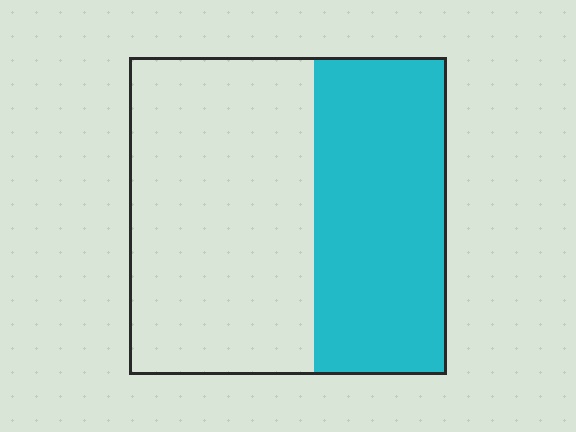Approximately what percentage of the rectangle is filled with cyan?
Approximately 40%.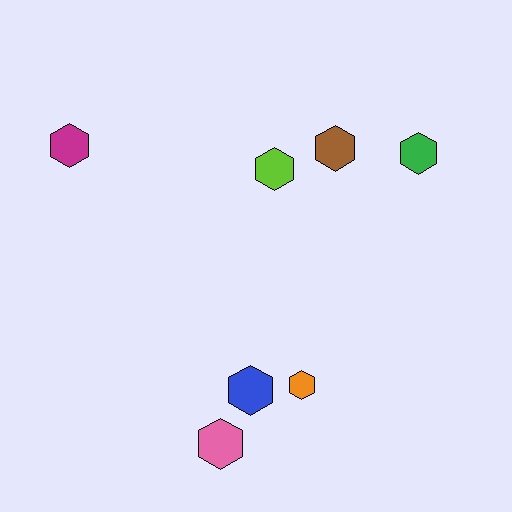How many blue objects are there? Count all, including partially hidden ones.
There is 1 blue object.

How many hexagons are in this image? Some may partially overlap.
There are 7 hexagons.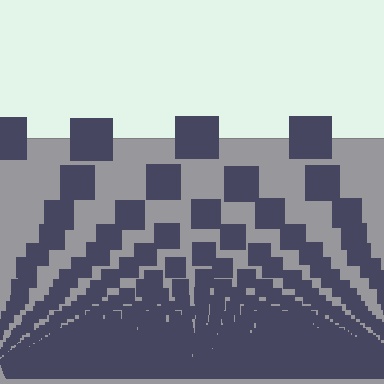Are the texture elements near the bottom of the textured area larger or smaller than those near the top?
Smaller. The gradient is inverted — elements near the bottom are smaller and denser.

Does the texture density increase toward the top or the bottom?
Density increases toward the bottom.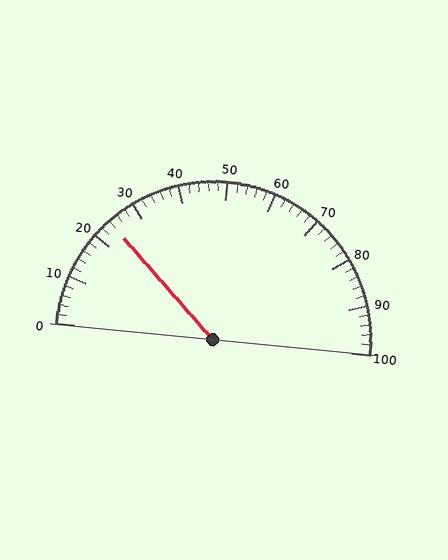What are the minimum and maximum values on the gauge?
The gauge ranges from 0 to 100.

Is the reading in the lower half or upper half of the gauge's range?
The reading is in the lower half of the range (0 to 100).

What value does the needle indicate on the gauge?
The needle indicates approximately 24.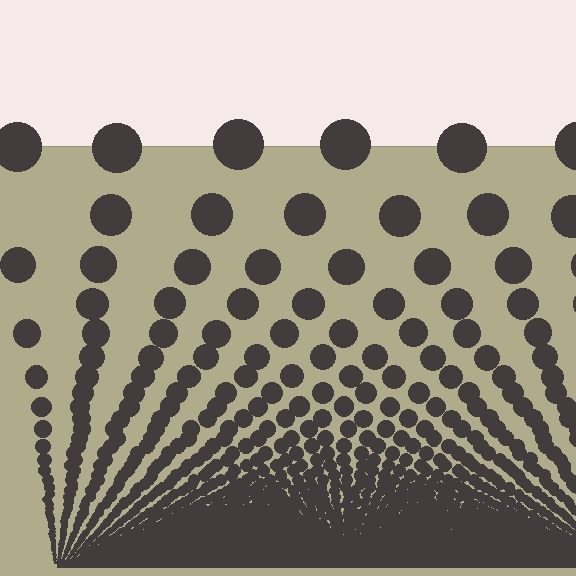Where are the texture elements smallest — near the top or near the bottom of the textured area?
Near the bottom.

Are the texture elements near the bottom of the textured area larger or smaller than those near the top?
Smaller. The gradient is inverted — elements near the bottom are smaller and denser.